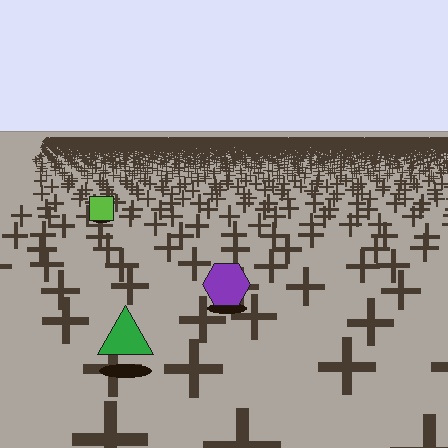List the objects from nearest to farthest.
From nearest to farthest: the green triangle, the purple hexagon, the lime square.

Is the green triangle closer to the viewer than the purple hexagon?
Yes. The green triangle is closer — you can tell from the texture gradient: the ground texture is coarser near it.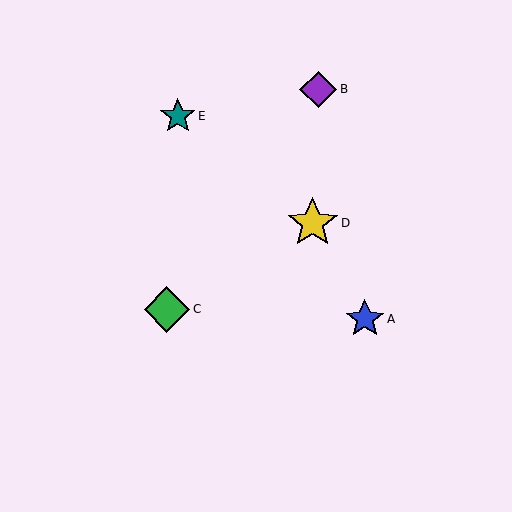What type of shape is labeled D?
Shape D is a yellow star.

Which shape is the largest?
The yellow star (labeled D) is the largest.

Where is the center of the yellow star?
The center of the yellow star is at (313, 223).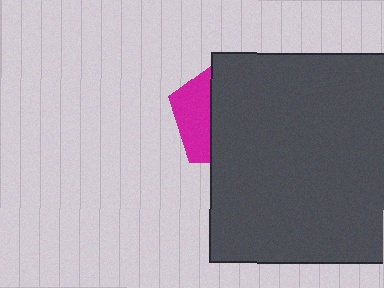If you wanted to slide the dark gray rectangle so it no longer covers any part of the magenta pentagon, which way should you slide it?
Slide it right — that is the most direct way to separate the two shapes.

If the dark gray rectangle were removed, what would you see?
You would see the complete magenta pentagon.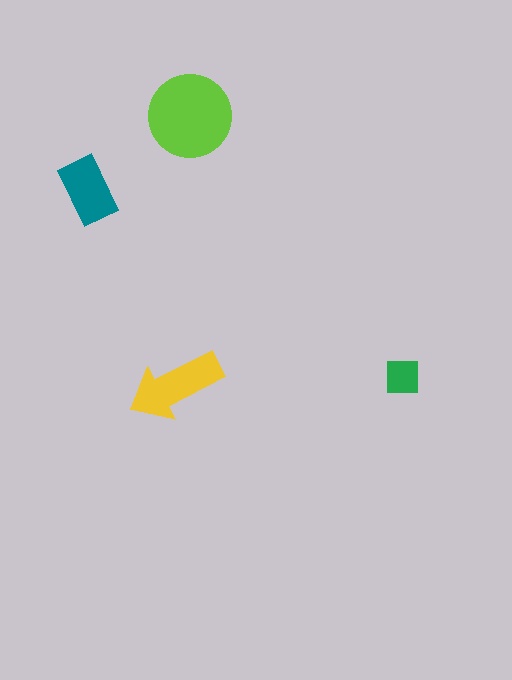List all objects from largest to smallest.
The lime circle, the yellow arrow, the teal rectangle, the green square.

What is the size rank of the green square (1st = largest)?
4th.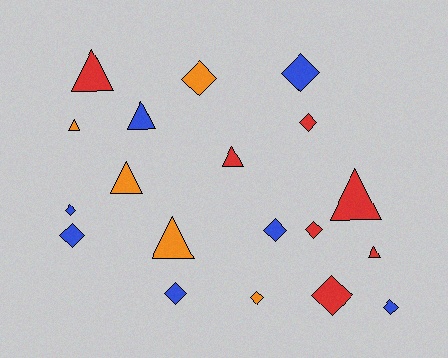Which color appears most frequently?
Red, with 7 objects.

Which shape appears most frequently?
Diamond, with 11 objects.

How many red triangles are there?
There are 4 red triangles.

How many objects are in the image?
There are 19 objects.